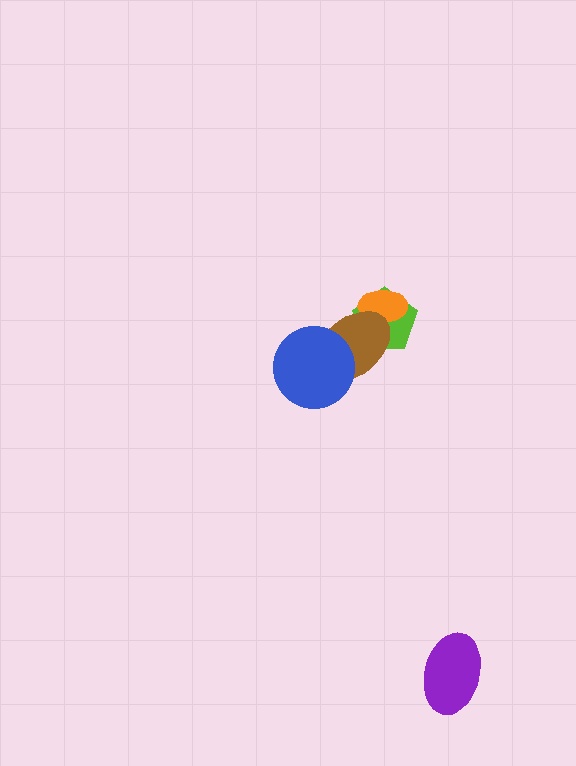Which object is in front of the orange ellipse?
The brown ellipse is in front of the orange ellipse.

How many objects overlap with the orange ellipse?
2 objects overlap with the orange ellipse.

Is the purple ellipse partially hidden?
No, no other shape covers it.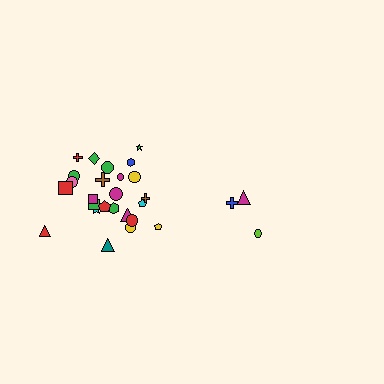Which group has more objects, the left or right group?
The left group.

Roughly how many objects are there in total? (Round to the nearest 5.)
Roughly 30 objects in total.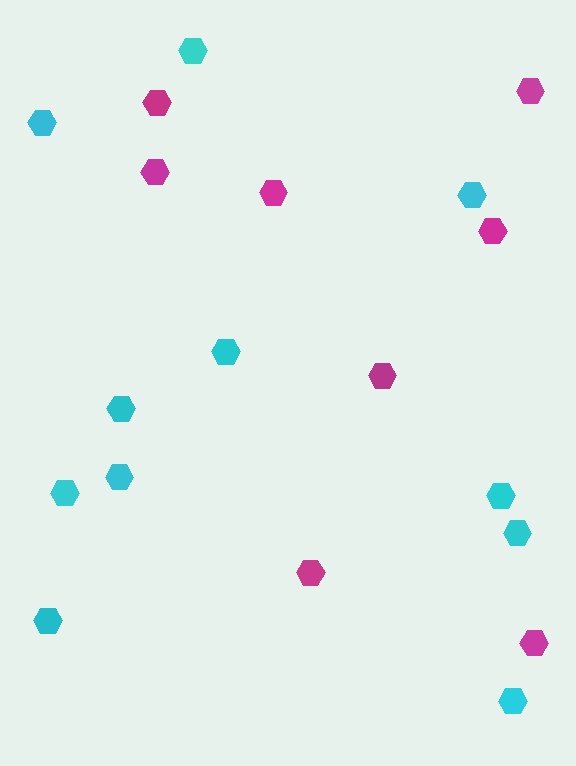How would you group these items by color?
There are 2 groups: one group of magenta hexagons (8) and one group of cyan hexagons (11).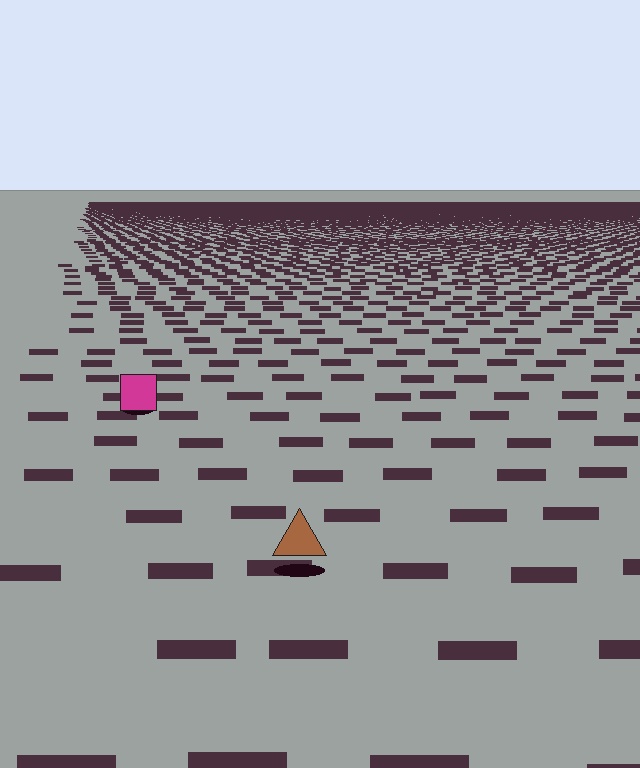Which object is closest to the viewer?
The brown triangle is closest. The texture marks near it are larger and more spread out.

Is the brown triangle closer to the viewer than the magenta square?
Yes. The brown triangle is closer — you can tell from the texture gradient: the ground texture is coarser near it.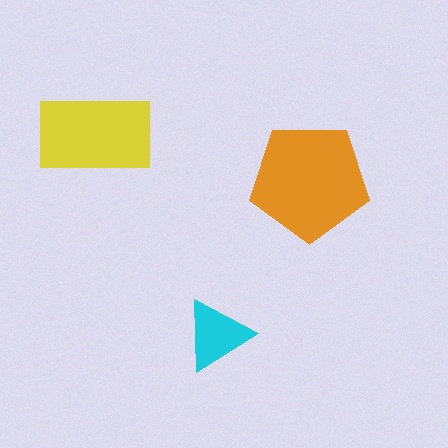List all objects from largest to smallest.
The orange pentagon, the yellow rectangle, the cyan triangle.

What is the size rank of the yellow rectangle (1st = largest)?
2nd.